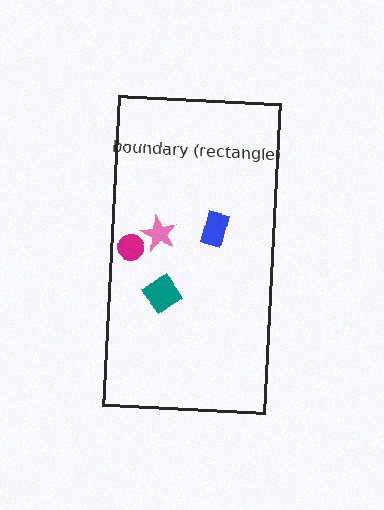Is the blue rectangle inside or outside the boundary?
Inside.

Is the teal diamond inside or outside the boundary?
Inside.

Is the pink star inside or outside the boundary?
Inside.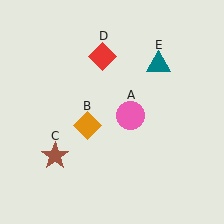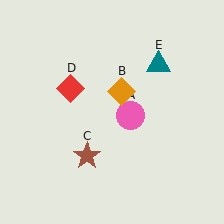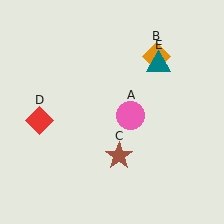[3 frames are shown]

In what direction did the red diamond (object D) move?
The red diamond (object D) moved down and to the left.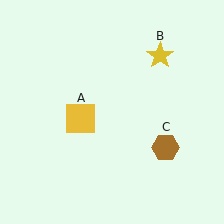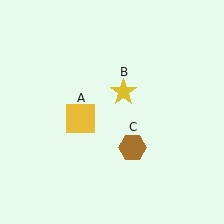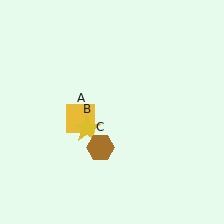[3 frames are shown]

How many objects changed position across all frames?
2 objects changed position: yellow star (object B), brown hexagon (object C).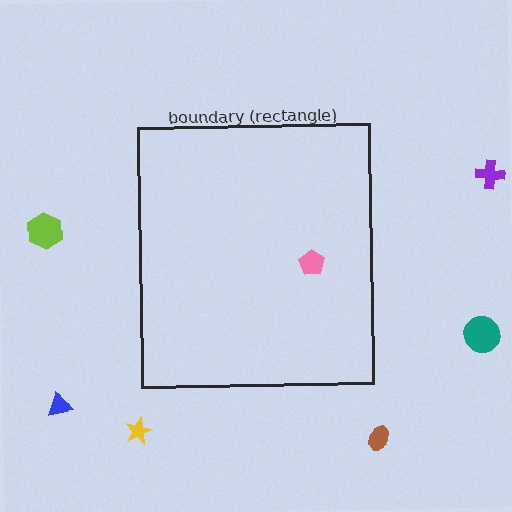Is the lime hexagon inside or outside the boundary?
Outside.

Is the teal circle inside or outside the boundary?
Outside.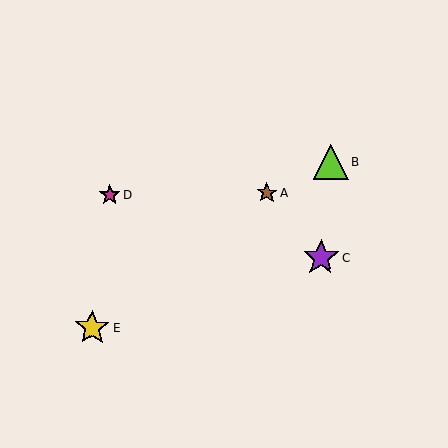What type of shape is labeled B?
Shape B is a lime triangle.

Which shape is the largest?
The purple star (labeled C) is the largest.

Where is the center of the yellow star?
The center of the yellow star is at (92, 328).